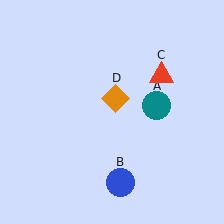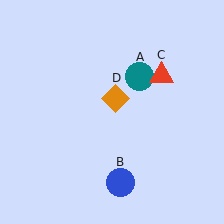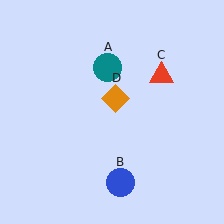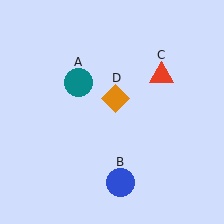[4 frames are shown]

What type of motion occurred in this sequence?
The teal circle (object A) rotated counterclockwise around the center of the scene.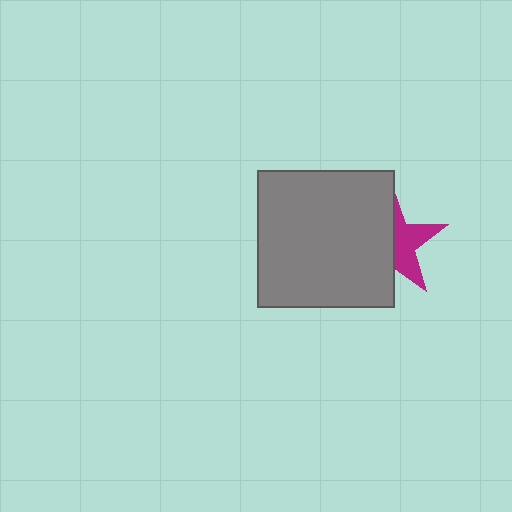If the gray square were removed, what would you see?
You would see the complete magenta star.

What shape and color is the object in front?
The object in front is a gray square.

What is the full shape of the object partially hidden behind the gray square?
The partially hidden object is a magenta star.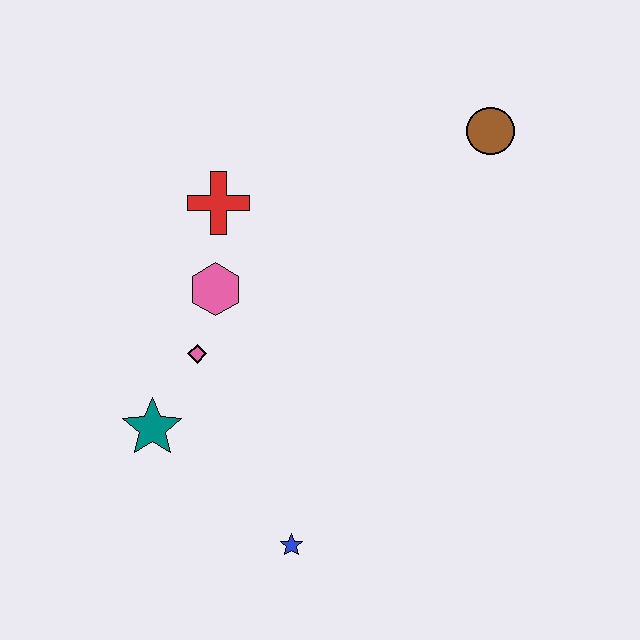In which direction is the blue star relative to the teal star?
The blue star is to the right of the teal star.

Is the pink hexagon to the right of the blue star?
No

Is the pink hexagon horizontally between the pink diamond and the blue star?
Yes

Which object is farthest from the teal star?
The brown circle is farthest from the teal star.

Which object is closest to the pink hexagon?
The pink diamond is closest to the pink hexagon.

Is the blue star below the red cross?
Yes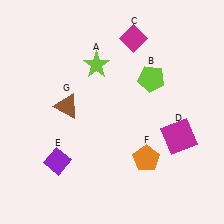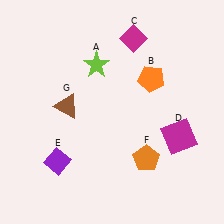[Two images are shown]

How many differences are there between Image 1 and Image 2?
There is 1 difference between the two images.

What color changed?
The pentagon (B) changed from lime in Image 1 to orange in Image 2.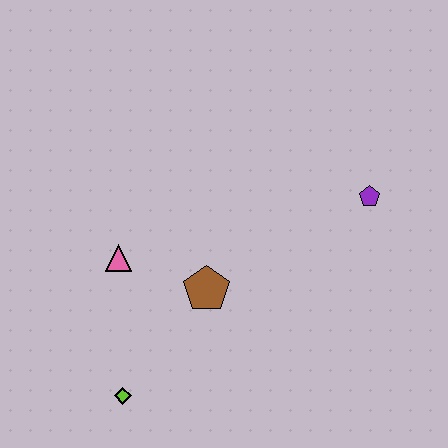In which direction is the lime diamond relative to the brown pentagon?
The lime diamond is below the brown pentagon.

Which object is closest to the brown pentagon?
The pink triangle is closest to the brown pentagon.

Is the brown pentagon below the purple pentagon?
Yes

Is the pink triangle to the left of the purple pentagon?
Yes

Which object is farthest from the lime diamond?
The purple pentagon is farthest from the lime diamond.